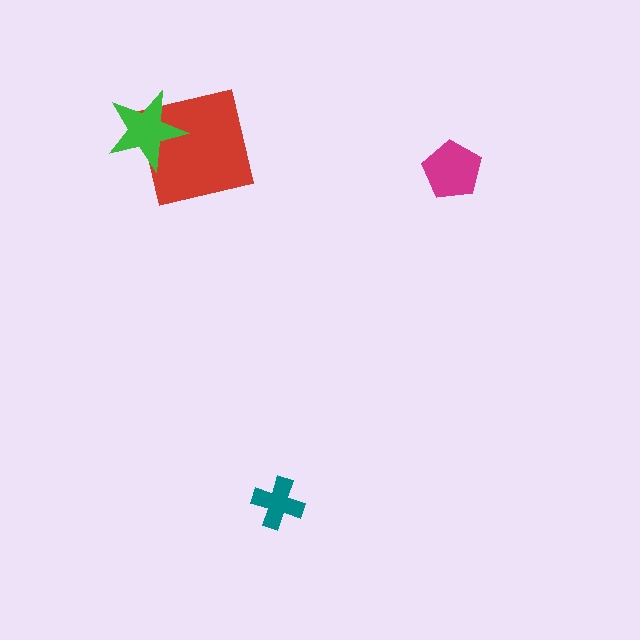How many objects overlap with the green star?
1 object overlaps with the green star.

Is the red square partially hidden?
Yes, it is partially covered by another shape.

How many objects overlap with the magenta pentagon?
0 objects overlap with the magenta pentagon.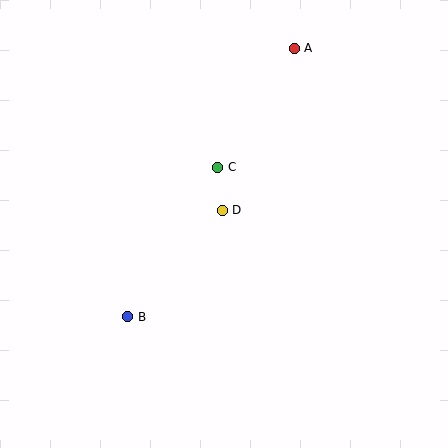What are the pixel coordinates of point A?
Point A is at (294, 48).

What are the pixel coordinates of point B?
Point B is at (128, 317).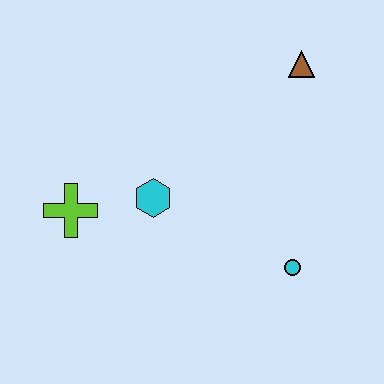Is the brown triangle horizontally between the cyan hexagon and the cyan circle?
No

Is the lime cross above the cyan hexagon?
No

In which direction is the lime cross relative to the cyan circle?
The lime cross is to the left of the cyan circle.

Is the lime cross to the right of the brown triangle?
No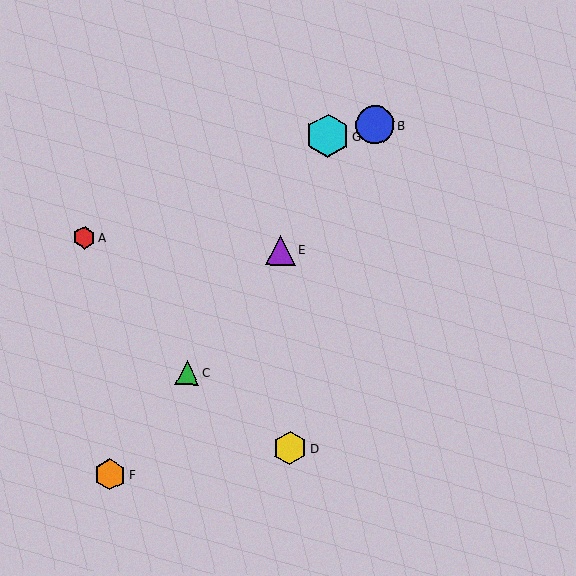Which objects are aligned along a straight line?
Objects B, C, E, F are aligned along a straight line.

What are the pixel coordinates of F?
Object F is at (110, 475).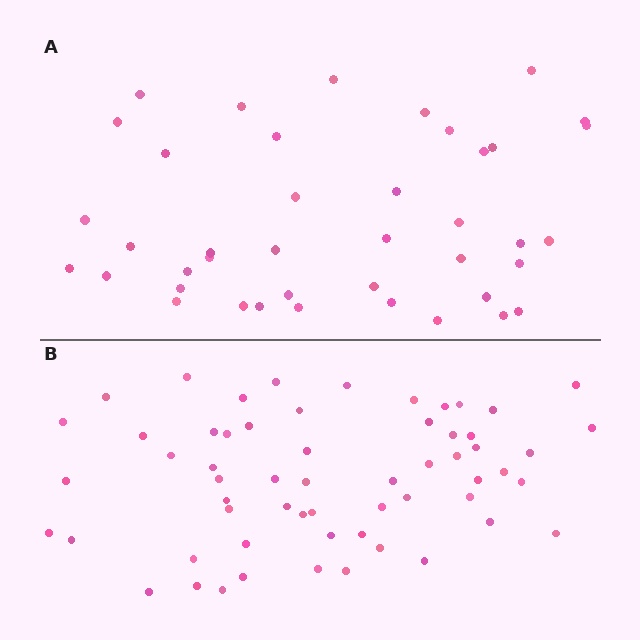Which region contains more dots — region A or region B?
Region B (the bottom region) has more dots.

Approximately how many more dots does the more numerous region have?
Region B has approximately 20 more dots than region A.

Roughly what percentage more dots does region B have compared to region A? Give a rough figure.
About 45% more.